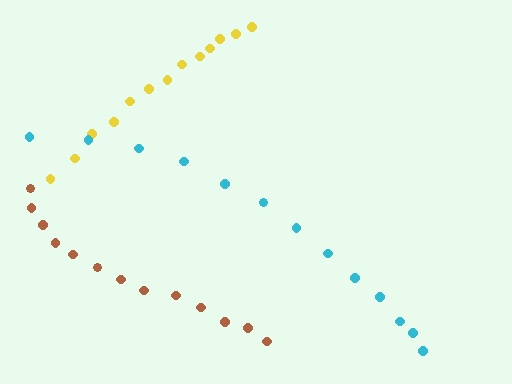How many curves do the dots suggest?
There are 3 distinct paths.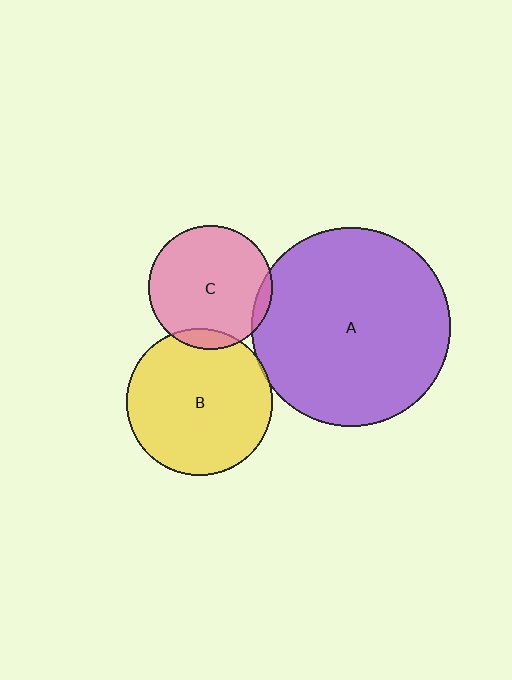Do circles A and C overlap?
Yes.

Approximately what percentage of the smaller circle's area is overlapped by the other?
Approximately 5%.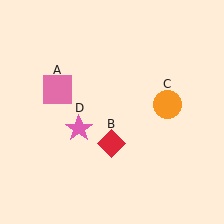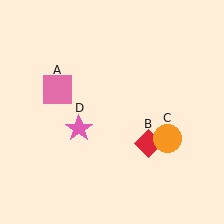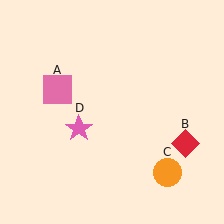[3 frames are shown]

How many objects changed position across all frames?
2 objects changed position: red diamond (object B), orange circle (object C).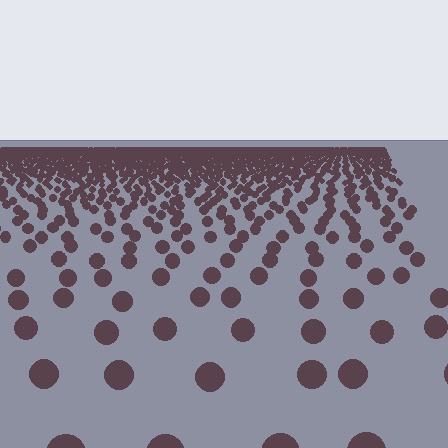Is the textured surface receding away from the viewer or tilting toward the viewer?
The surface is receding away from the viewer. Texture elements get smaller and denser toward the top.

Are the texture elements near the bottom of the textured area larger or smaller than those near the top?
Larger. Near the bottom, elements are closer to the viewer and appear at a bigger on-screen size.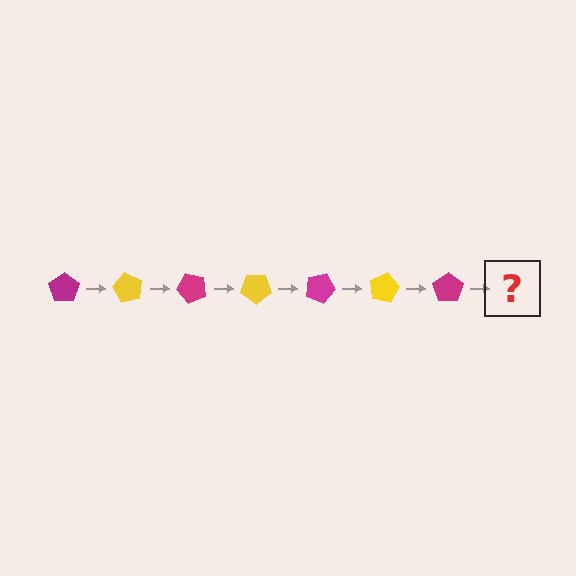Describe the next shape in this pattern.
It should be a yellow pentagon, rotated 420 degrees from the start.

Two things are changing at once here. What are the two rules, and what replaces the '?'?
The two rules are that it rotates 60 degrees each step and the color cycles through magenta and yellow. The '?' should be a yellow pentagon, rotated 420 degrees from the start.